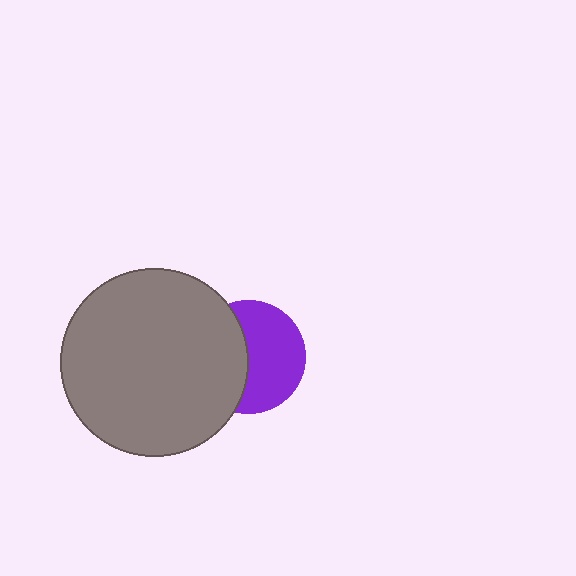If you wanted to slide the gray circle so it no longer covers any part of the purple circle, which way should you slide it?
Slide it left — that is the most direct way to separate the two shapes.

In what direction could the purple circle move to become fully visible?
The purple circle could move right. That would shift it out from behind the gray circle entirely.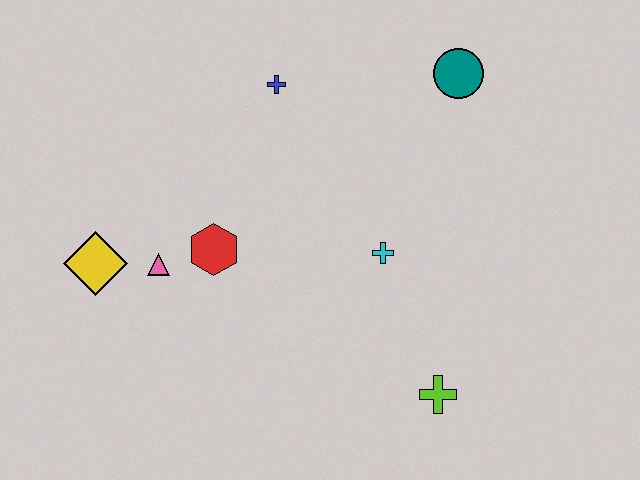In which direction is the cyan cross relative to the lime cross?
The cyan cross is above the lime cross.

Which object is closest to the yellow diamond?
The pink triangle is closest to the yellow diamond.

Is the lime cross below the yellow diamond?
Yes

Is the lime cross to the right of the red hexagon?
Yes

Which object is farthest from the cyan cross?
The yellow diamond is farthest from the cyan cross.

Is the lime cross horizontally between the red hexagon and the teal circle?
Yes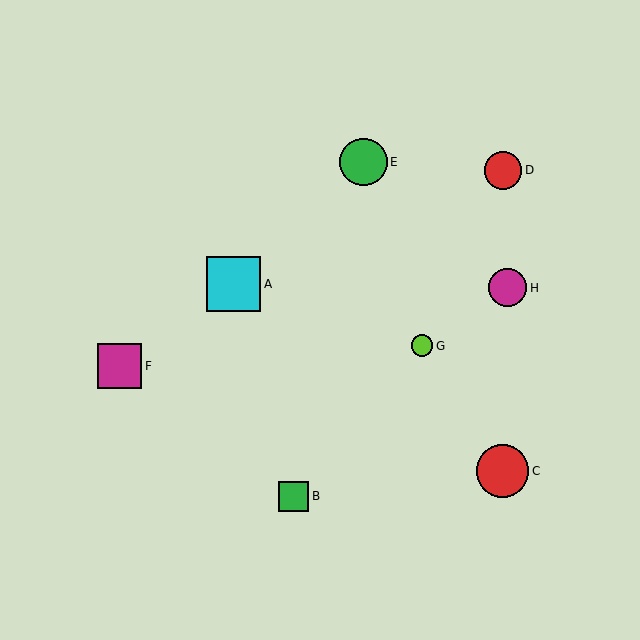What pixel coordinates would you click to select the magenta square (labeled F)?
Click at (119, 366) to select the magenta square F.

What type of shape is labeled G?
Shape G is a lime circle.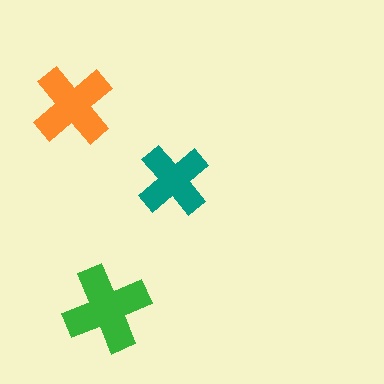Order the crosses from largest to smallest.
the green one, the orange one, the teal one.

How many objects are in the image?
There are 3 objects in the image.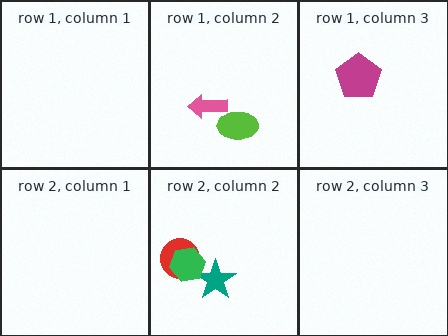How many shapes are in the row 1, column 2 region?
2.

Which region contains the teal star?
The row 2, column 2 region.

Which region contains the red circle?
The row 2, column 2 region.